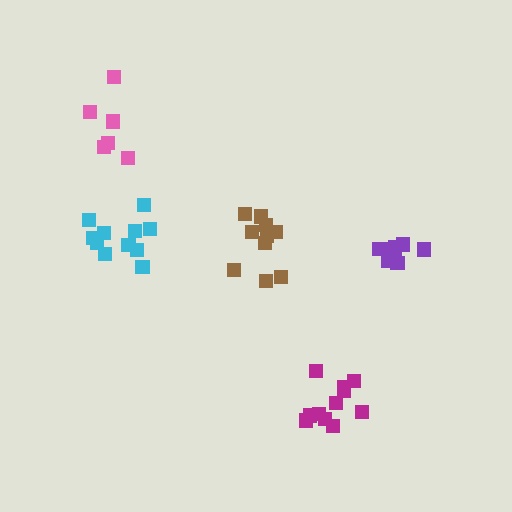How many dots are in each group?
Group 1: 6 dots, Group 2: 10 dots, Group 3: 11 dots, Group 4: 11 dots, Group 5: 8 dots (46 total).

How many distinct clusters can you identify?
There are 5 distinct clusters.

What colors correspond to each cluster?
The clusters are colored: pink, brown, cyan, magenta, purple.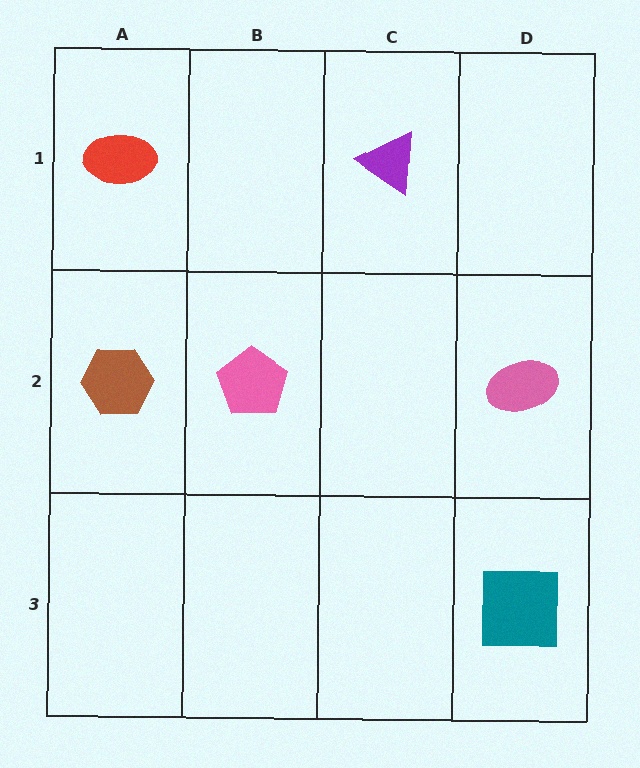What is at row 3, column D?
A teal square.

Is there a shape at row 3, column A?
No, that cell is empty.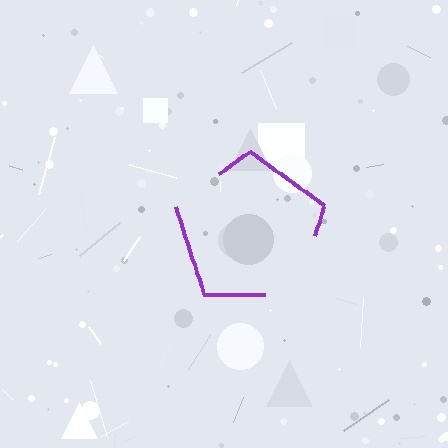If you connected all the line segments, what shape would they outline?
They would outline a pentagon.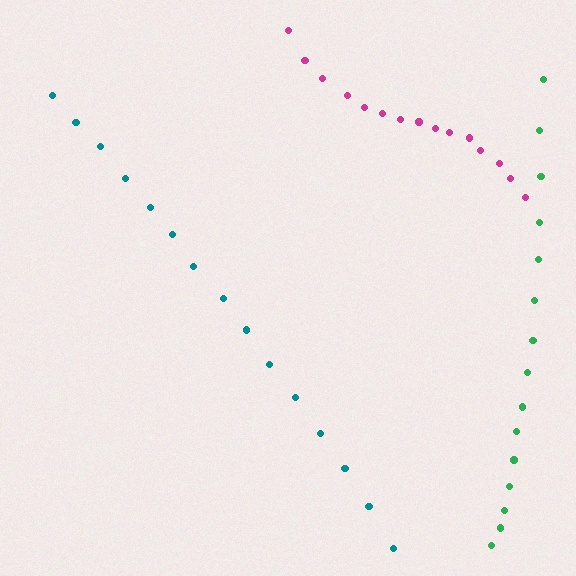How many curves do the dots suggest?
There are 3 distinct paths.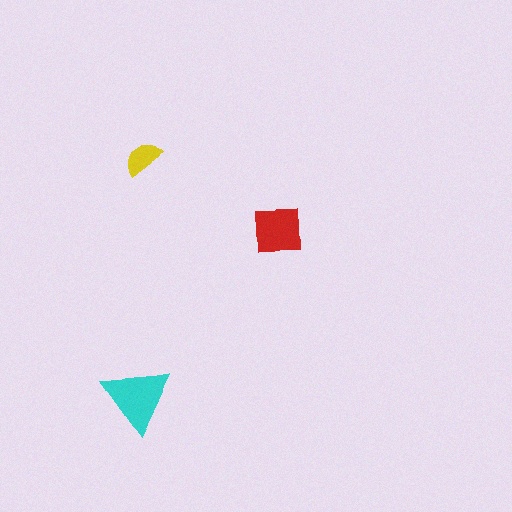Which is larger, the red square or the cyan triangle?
The cyan triangle.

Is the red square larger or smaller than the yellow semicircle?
Larger.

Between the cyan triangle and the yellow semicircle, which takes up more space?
The cyan triangle.